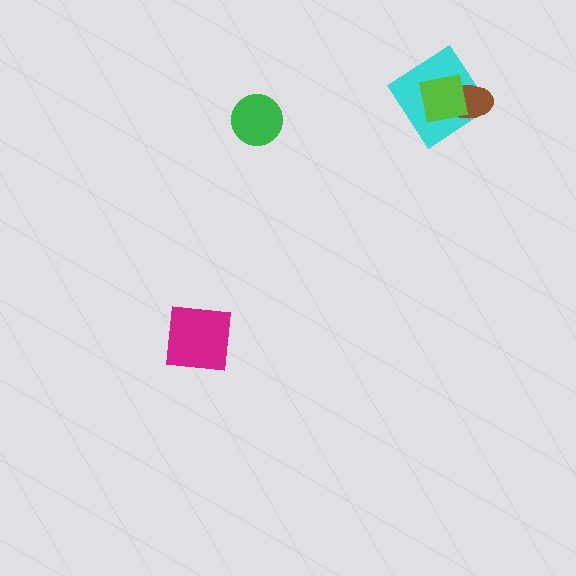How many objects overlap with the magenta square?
0 objects overlap with the magenta square.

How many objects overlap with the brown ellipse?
2 objects overlap with the brown ellipse.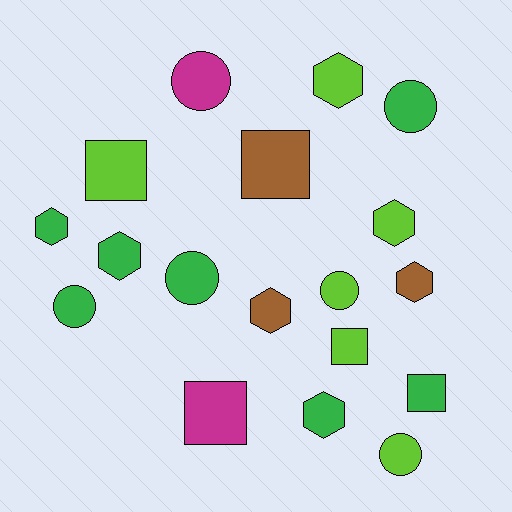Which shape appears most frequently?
Hexagon, with 7 objects.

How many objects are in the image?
There are 18 objects.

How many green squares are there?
There is 1 green square.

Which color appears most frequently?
Green, with 7 objects.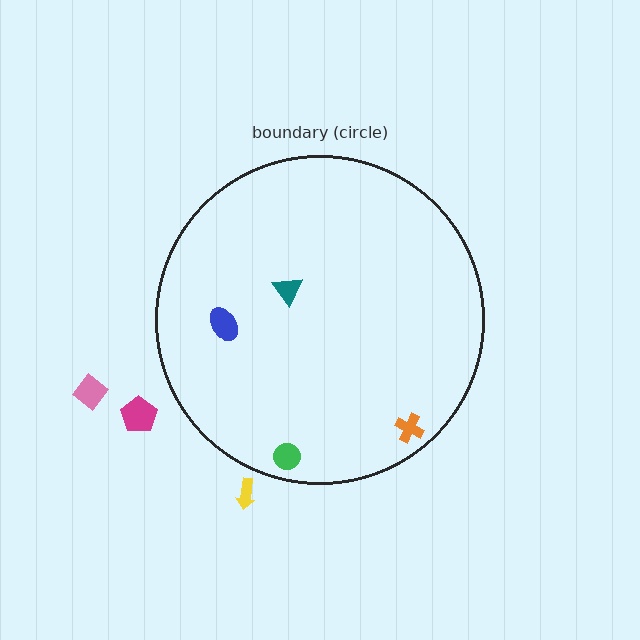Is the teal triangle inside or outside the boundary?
Inside.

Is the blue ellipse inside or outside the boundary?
Inside.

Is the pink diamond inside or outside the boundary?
Outside.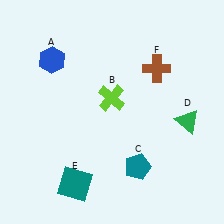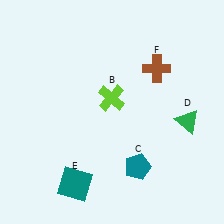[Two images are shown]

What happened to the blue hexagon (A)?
The blue hexagon (A) was removed in Image 2. It was in the top-left area of Image 1.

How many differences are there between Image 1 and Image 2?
There is 1 difference between the two images.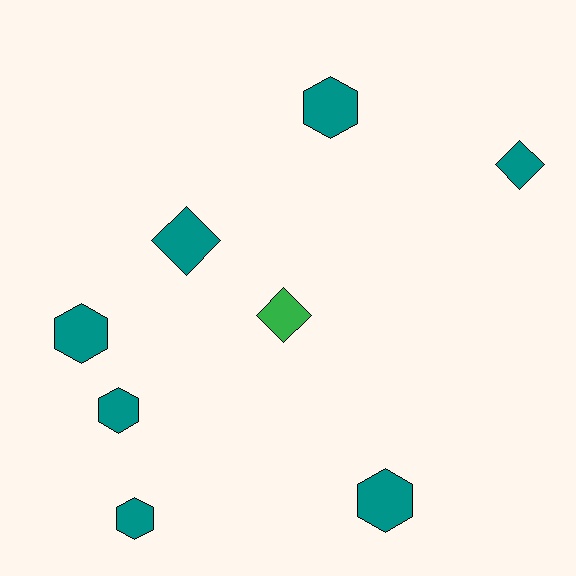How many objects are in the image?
There are 8 objects.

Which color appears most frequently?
Teal, with 7 objects.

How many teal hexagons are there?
There are 5 teal hexagons.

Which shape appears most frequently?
Hexagon, with 5 objects.